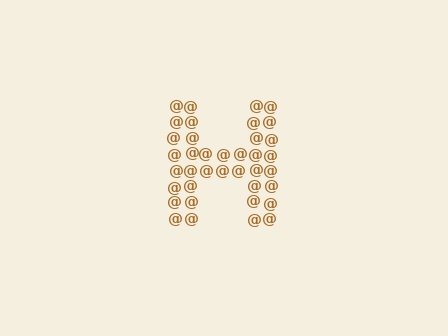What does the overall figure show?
The overall figure shows the letter H.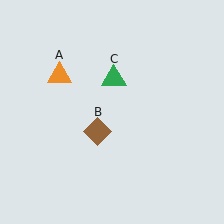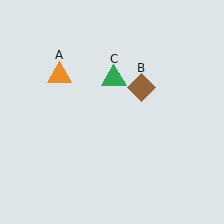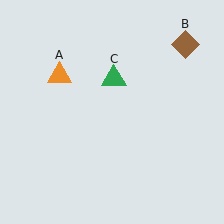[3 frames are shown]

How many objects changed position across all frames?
1 object changed position: brown diamond (object B).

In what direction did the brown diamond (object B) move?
The brown diamond (object B) moved up and to the right.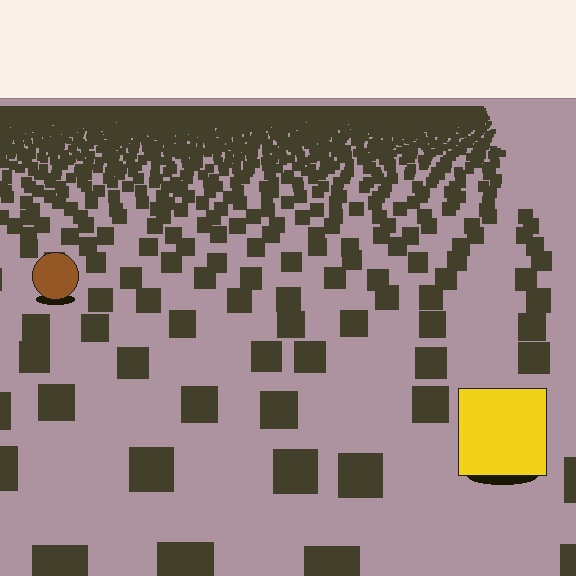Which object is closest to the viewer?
The yellow square is closest. The texture marks near it are larger and more spread out.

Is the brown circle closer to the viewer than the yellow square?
No. The yellow square is closer — you can tell from the texture gradient: the ground texture is coarser near it.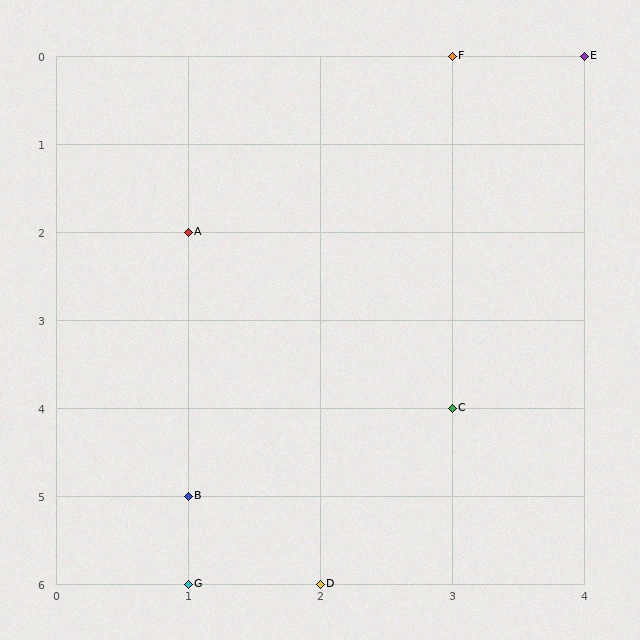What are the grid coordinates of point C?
Point C is at grid coordinates (3, 4).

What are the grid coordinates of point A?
Point A is at grid coordinates (1, 2).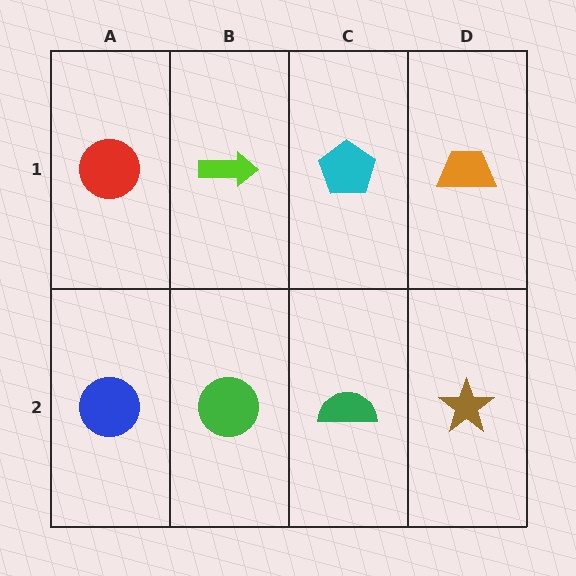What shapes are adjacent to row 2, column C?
A cyan pentagon (row 1, column C), a green circle (row 2, column B), a brown star (row 2, column D).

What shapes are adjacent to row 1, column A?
A blue circle (row 2, column A), a lime arrow (row 1, column B).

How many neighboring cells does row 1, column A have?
2.